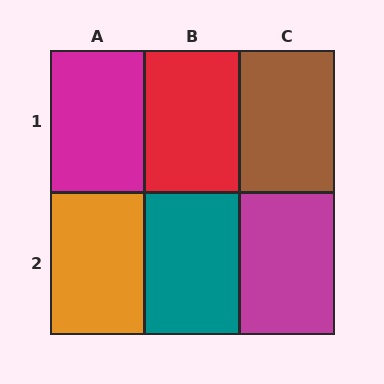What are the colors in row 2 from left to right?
Orange, teal, magenta.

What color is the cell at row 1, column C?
Brown.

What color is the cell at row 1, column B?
Red.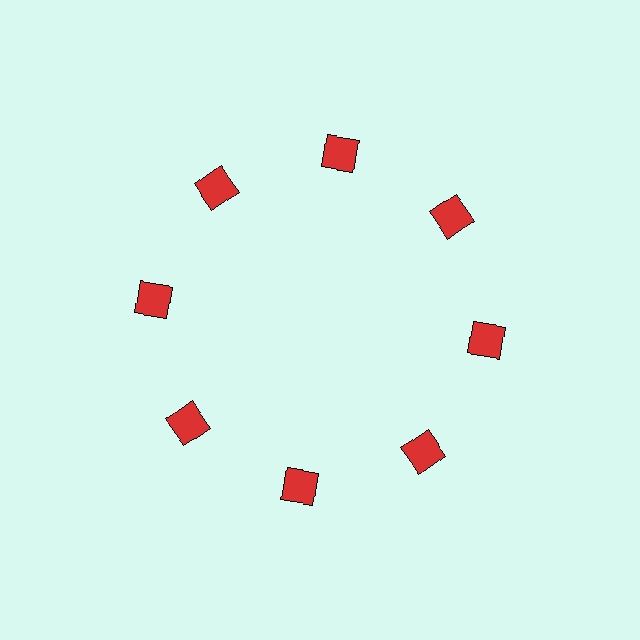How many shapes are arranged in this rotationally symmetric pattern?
There are 8 shapes, arranged in 8 groups of 1.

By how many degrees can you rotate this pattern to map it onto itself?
The pattern maps onto itself every 45 degrees of rotation.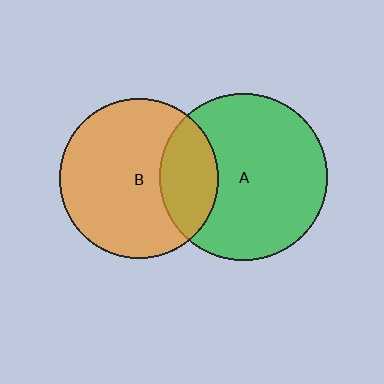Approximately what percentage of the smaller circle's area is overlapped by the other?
Approximately 25%.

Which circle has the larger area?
Circle A (green).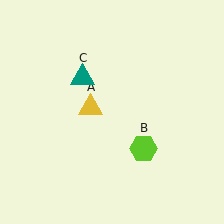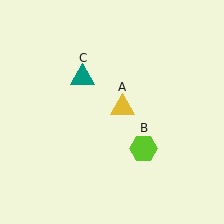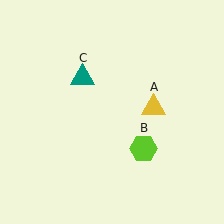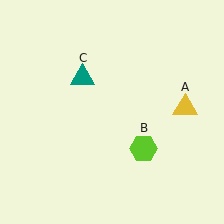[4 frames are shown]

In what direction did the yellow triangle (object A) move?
The yellow triangle (object A) moved right.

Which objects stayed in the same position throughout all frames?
Lime hexagon (object B) and teal triangle (object C) remained stationary.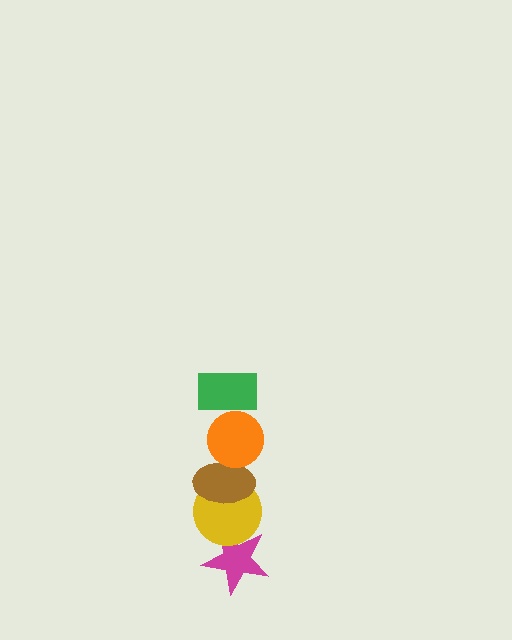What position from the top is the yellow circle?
The yellow circle is 4th from the top.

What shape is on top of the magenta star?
The yellow circle is on top of the magenta star.